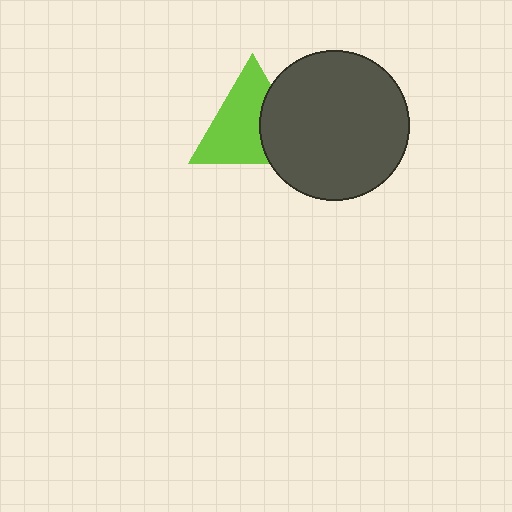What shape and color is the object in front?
The object in front is a dark gray circle.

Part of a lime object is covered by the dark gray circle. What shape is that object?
It is a triangle.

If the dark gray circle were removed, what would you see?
You would see the complete lime triangle.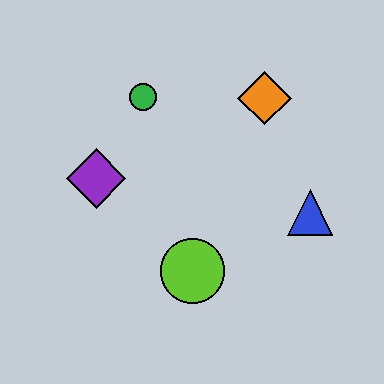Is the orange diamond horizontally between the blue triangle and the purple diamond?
Yes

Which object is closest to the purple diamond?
The green circle is closest to the purple diamond.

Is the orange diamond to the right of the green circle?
Yes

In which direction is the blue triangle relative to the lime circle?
The blue triangle is to the right of the lime circle.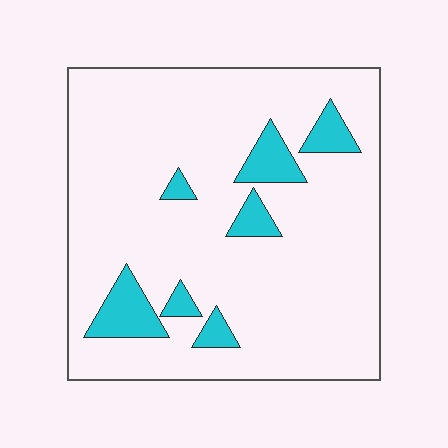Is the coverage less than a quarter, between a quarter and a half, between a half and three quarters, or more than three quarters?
Less than a quarter.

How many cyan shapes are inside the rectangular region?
7.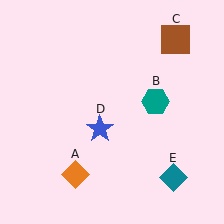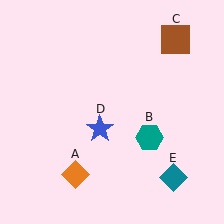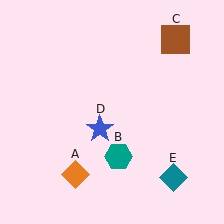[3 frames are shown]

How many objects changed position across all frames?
1 object changed position: teal hexagon (object B).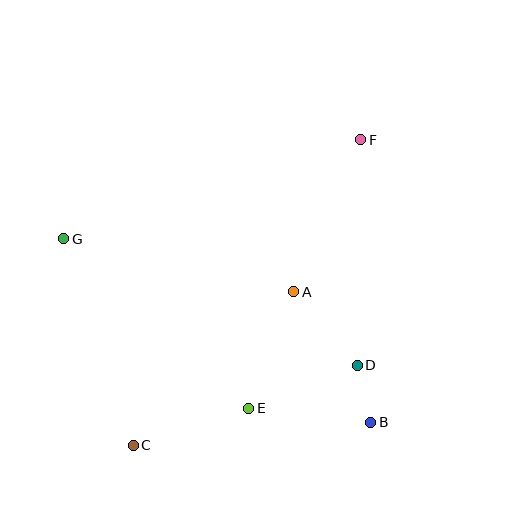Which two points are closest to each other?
Points B and D are closest to each other.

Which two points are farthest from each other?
Points C and F are farthest from each other.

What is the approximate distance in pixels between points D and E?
The distance between D and E is approximately 117 pixels.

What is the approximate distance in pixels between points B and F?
The distance between B and F is approximately 283 pixels.